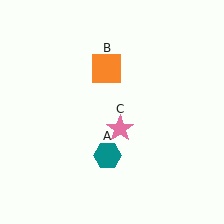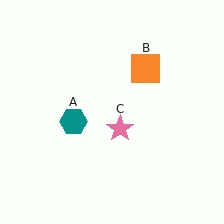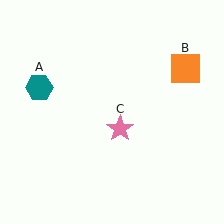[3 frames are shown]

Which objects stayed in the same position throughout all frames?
Pink star (object C) remained stationary.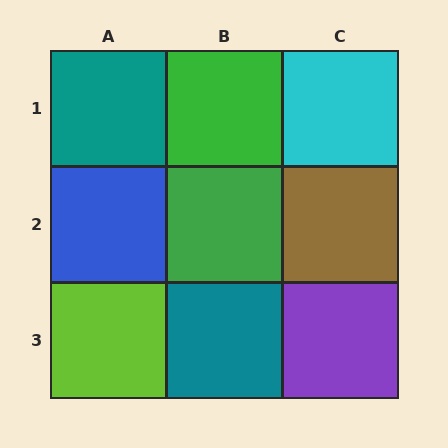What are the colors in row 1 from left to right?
Teal, green, cyan.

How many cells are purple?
1 cell is purple.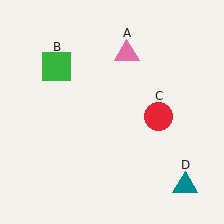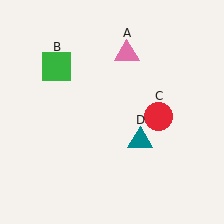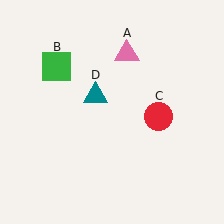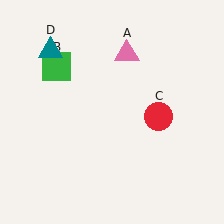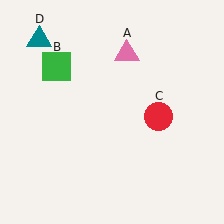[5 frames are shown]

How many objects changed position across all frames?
1 object changed position: teal triangle (object D).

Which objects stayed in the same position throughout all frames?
Pink triangle (object A) and green square (object B) and red circle (object C) remained stationary.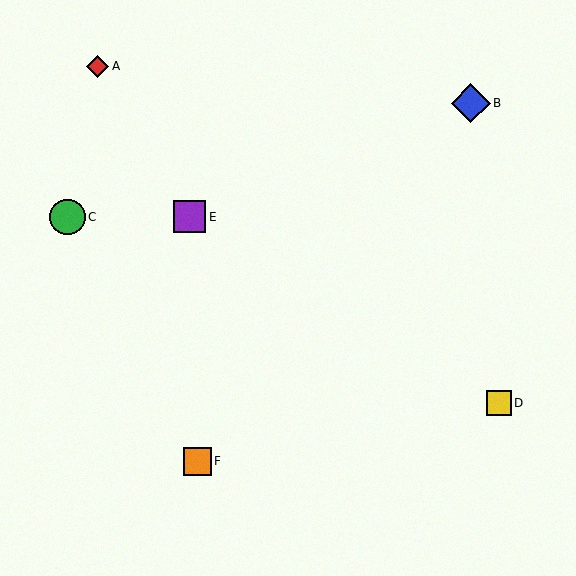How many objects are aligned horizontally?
2 objects (C, E) are aligned horizontally.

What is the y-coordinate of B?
Object B is at y≈103.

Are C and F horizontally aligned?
No, C is at y≈217 and F is at y≈461.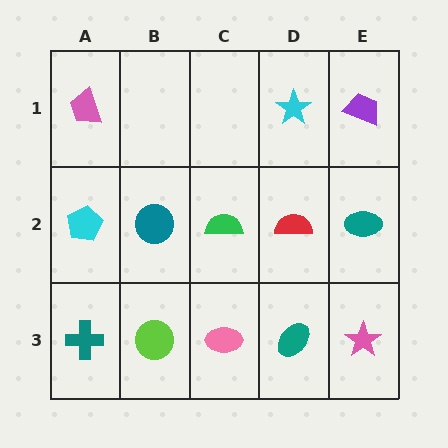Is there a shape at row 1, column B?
No, that cell is empty.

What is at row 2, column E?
A teal ellipse.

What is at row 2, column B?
A teal circle.